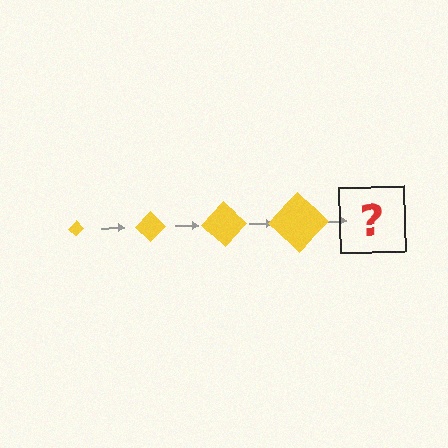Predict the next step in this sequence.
The next step is a yellow diamond, larger than the previous one.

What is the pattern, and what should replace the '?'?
The pattern is that the diamond gets progressively larger each step. The '?' should be a yellow diamond, larger than the previous one.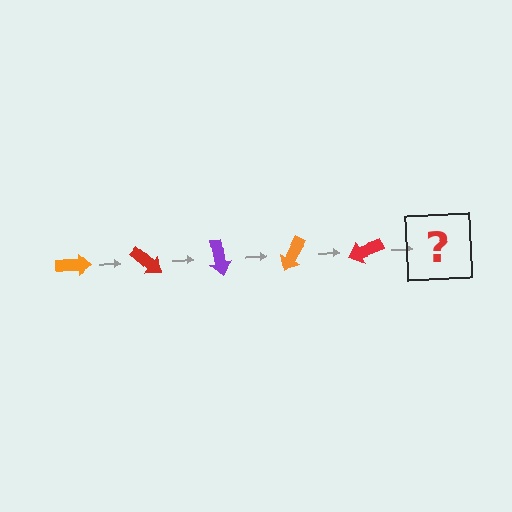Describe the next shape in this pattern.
It should be a purple arrow, rotated 200 degrees from the start.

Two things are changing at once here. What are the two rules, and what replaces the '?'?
The two rules are that it rotates 40 degrees each step and the color cycles through orange, red, and purple. The '?' should be a purple arrow, rotated 200 degrees from the start.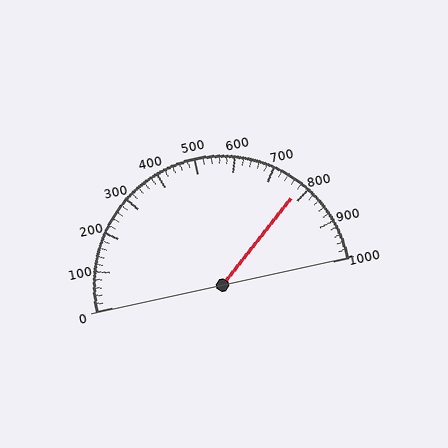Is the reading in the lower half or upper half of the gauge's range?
The reading is in the upper half of the range (0 to 1000).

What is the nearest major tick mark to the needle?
The nearest major tick mark is 800.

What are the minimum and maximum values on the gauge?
The gauge ranges from 0 to 1000.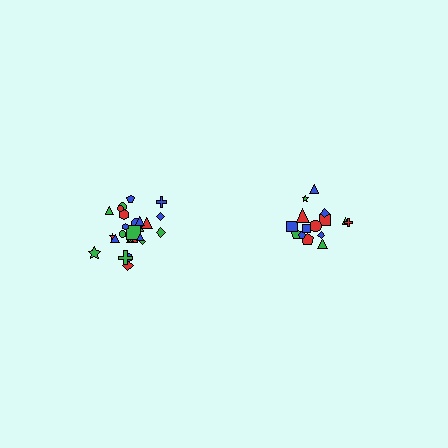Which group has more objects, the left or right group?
The left group.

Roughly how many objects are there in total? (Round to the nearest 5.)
Roughly 40 objects in total.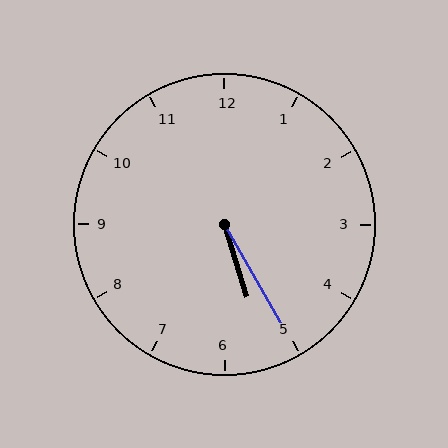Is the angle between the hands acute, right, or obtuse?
It is acute.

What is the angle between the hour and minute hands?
Approximately 12 degrees.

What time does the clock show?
5:25.